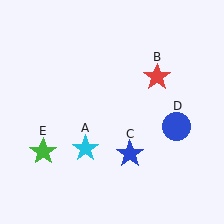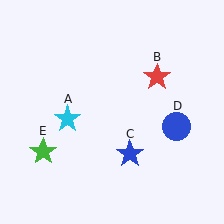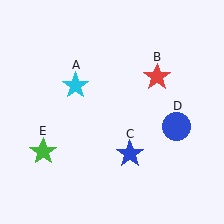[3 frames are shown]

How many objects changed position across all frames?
1 object changed position: cyan star (object A).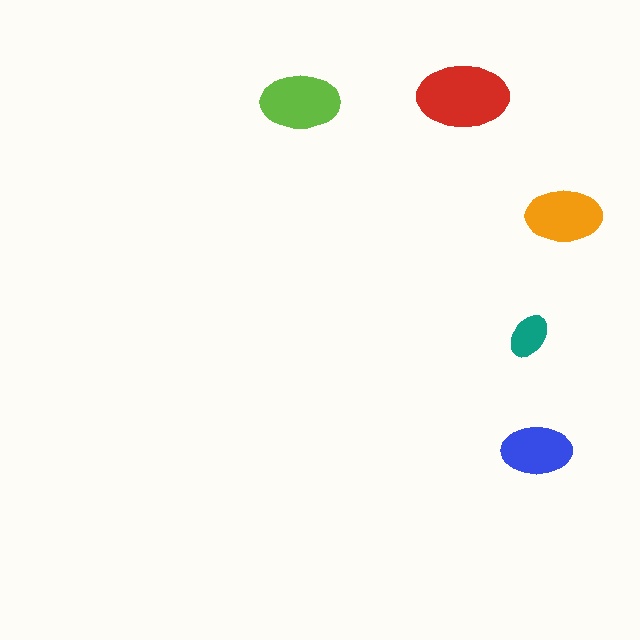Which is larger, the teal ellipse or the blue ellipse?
The blue one.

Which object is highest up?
The red ellipse is topmost.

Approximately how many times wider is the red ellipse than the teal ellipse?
About 2 times wider.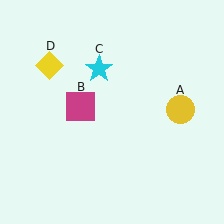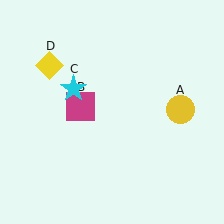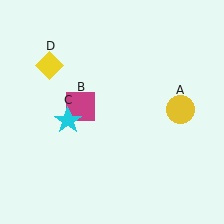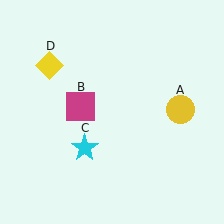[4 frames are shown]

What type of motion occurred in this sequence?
The cyan star (object C) rotated counterclockwise around the center of the scene.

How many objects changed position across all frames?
1 object changed position: cyan star (object C).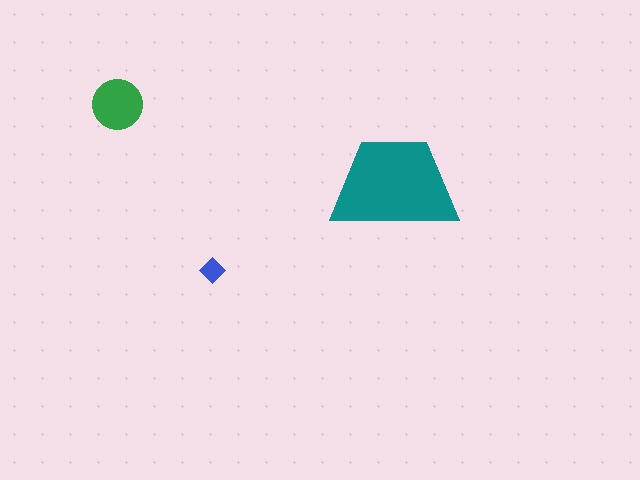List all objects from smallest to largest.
The blue diamond, the green circle, the teal trapezoid.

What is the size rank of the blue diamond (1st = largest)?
3rd.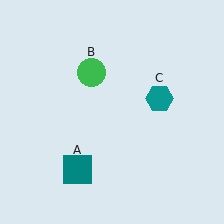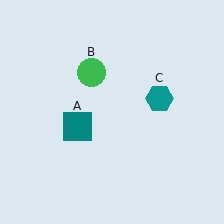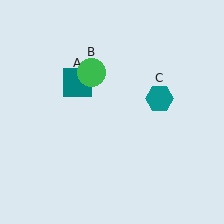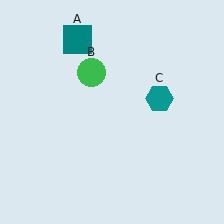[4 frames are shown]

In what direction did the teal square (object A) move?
The teal square (object A) moved up.